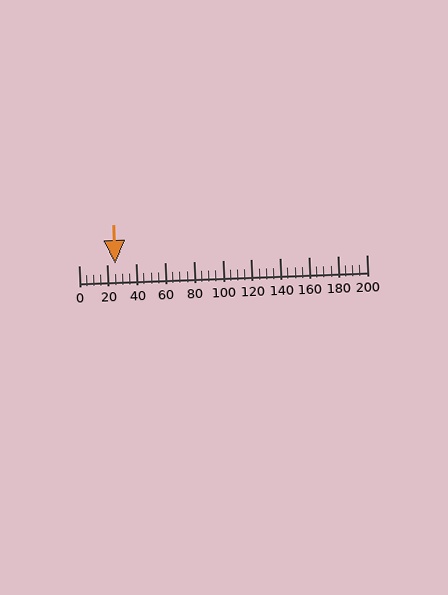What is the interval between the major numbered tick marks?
The major tick marks are spaced 20 units apart.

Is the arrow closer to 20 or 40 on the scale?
The arrow is closer to 20.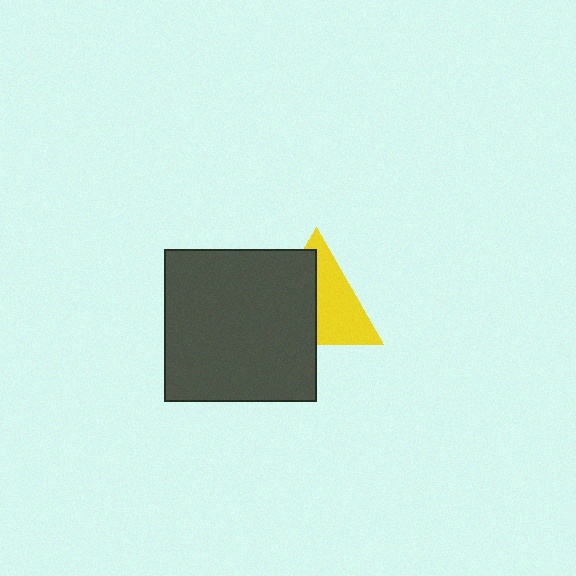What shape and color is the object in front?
The object in front is a dark gray square.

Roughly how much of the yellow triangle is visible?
About half of it is visible (roughly 50%).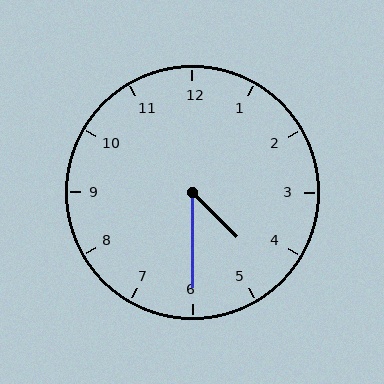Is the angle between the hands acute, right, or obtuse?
It is acute.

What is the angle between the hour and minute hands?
Approximately 45 degrees.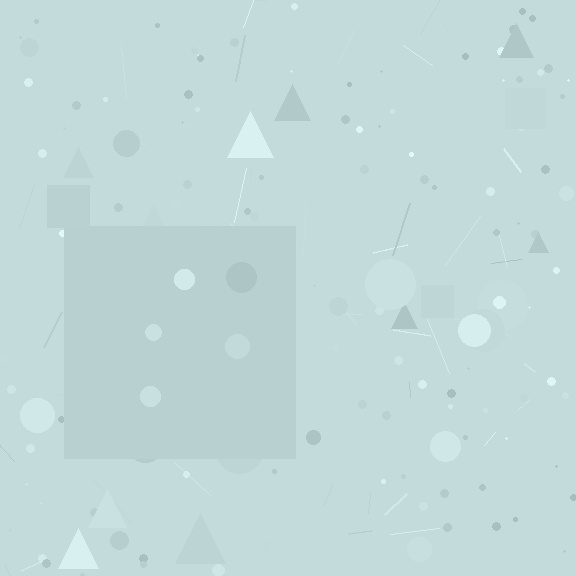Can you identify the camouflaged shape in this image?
The camouflaged shape is a square.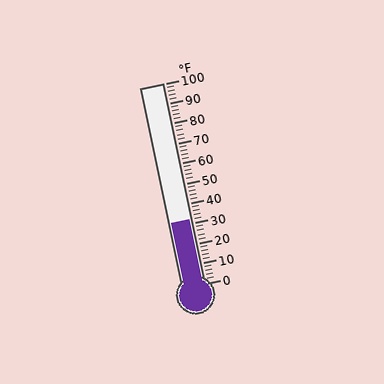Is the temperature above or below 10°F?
The temperature is above 10°F.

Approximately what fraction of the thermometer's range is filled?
The thermometer is filled to approximately 30% of its range.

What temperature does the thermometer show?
The thermometer shows approximately 32°F.